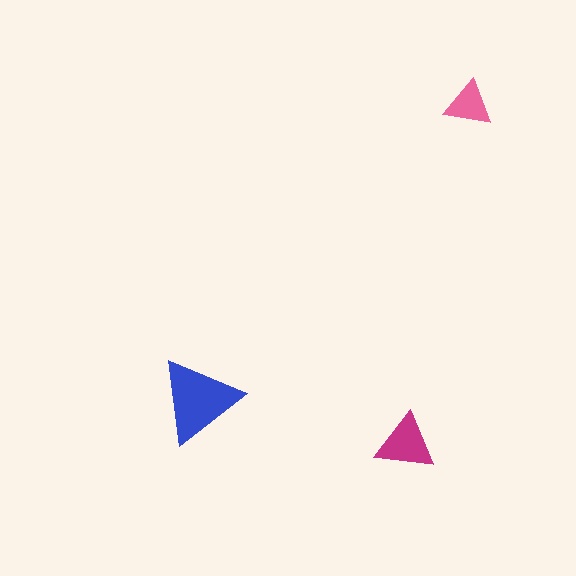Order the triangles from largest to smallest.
the blue one, the magenta one, the pink one.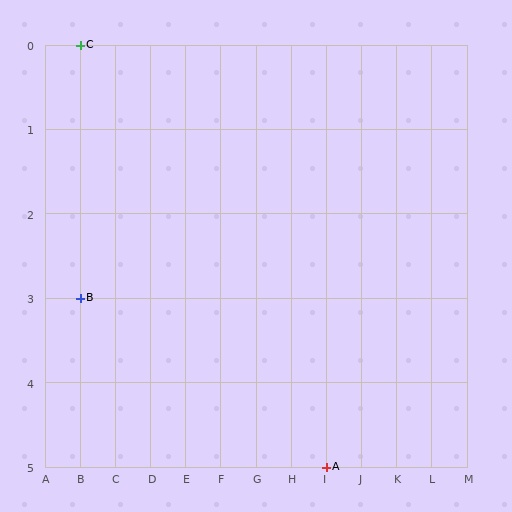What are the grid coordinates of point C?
Point C is at grid coordinates (B, 0).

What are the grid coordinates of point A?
Point A is at grid coordinates (I, 5).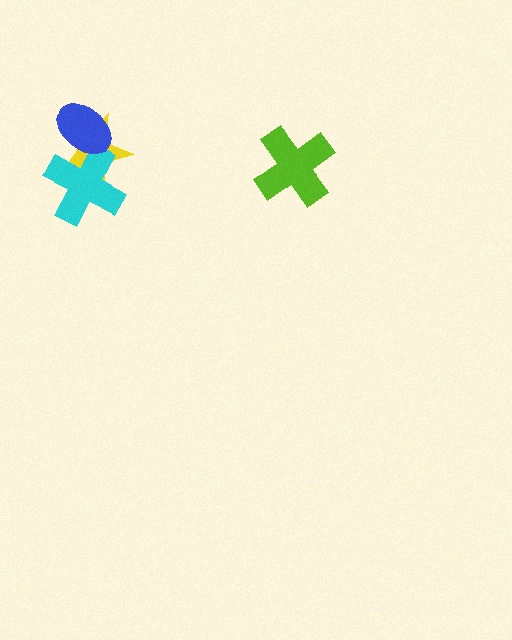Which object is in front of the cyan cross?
The blue ellipse is in front of the cyan cross.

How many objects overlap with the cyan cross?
2 objects overlap with the cyan cross.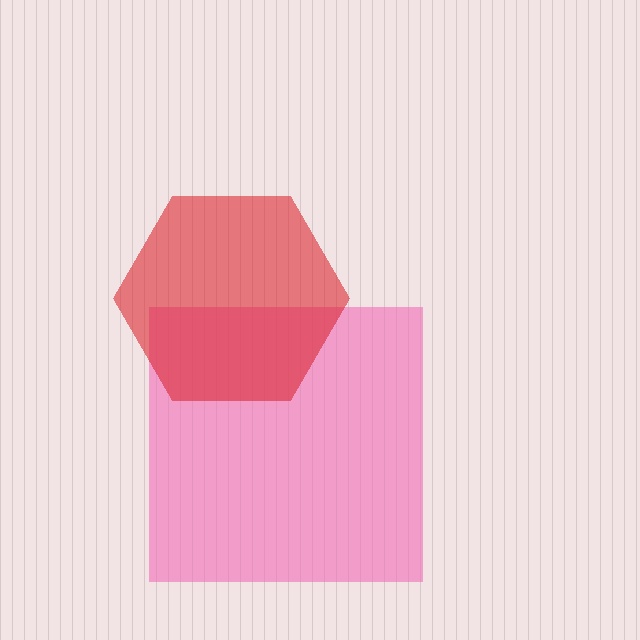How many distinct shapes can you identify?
There are 2 distinct shapes: a pink square, a red hexagon.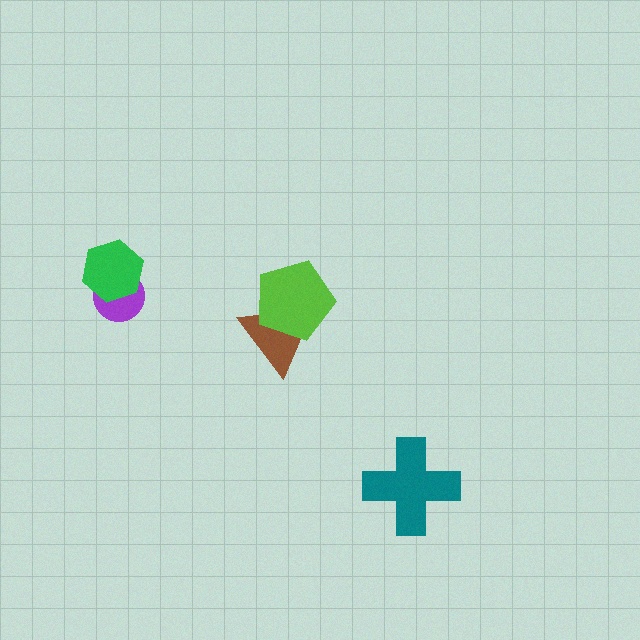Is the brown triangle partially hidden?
Yes, it is partially covered by another shape.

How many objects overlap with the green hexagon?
1 object overlaps with the green hexagon.